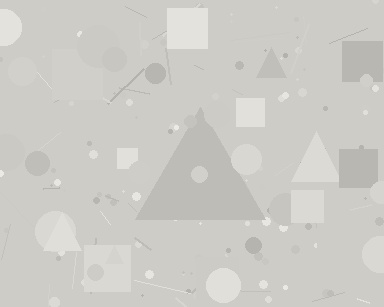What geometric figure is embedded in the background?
A triangle is embedded in the background.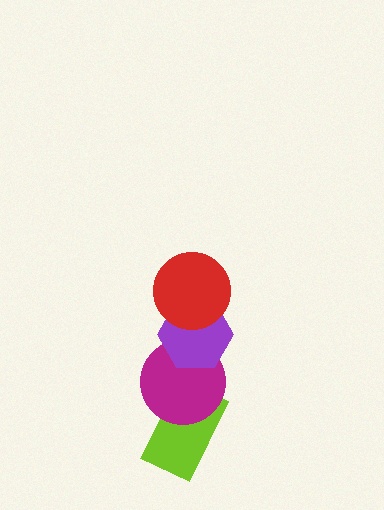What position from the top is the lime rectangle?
The lime rectangle is 4th from the top.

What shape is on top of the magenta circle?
The purple hexagon is on top of the magenta circle.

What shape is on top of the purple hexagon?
The red circle is on top of the purple hexagon.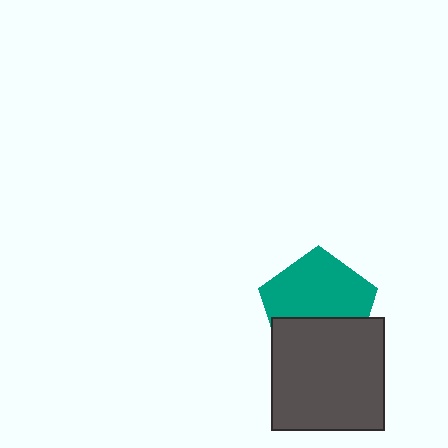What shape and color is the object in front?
The object in front is a dark gray square.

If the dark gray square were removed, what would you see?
You would see the complete teal pentagon.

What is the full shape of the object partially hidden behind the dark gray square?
The partially hidden object is a teal pentagon.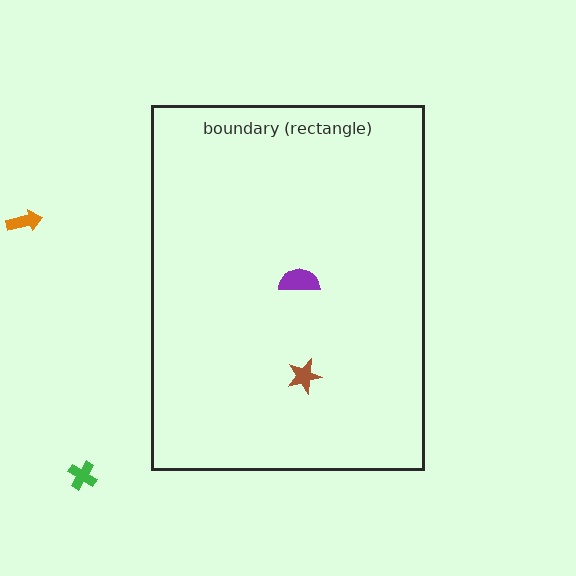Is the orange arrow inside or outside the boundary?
Outside.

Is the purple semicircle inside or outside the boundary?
Inside.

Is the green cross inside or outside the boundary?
Outside.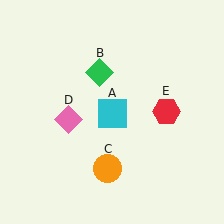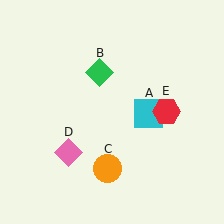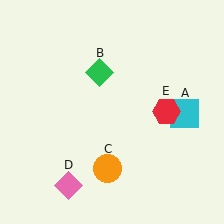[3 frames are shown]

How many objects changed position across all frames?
2 objects changed position: cyan square (object A), pink diamond (object D).